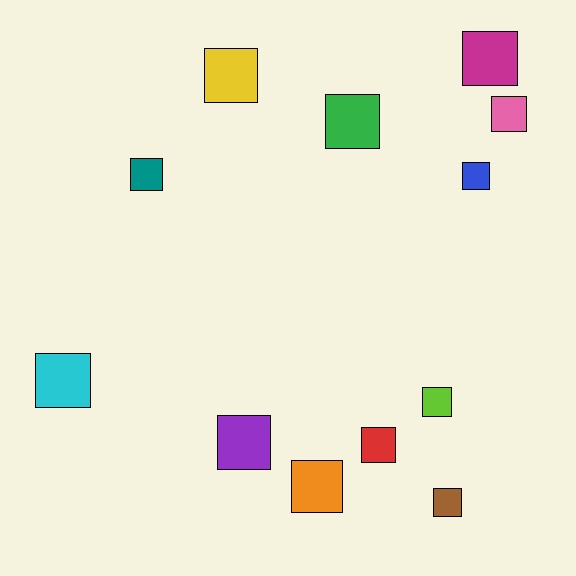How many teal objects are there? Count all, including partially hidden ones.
There is 1 teal object.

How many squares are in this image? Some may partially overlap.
There are 12 squares.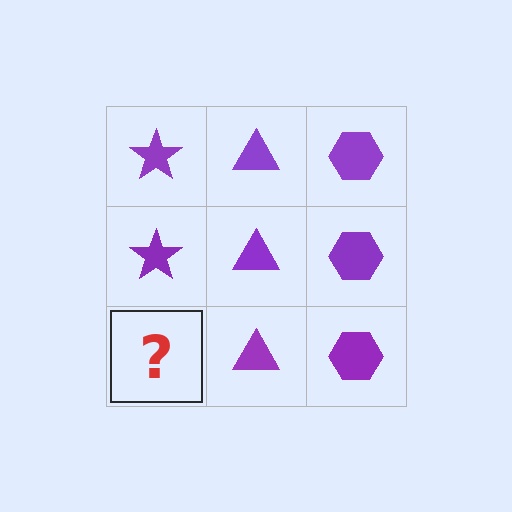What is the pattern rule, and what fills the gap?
The rule is that each column has a consistent shape. The gap should be filled with a purple star.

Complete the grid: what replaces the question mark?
The question mark should be replaced with a purple star.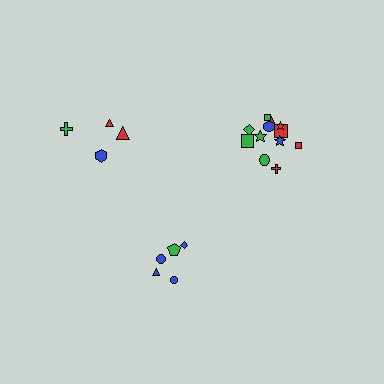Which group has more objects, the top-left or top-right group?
The top-right group.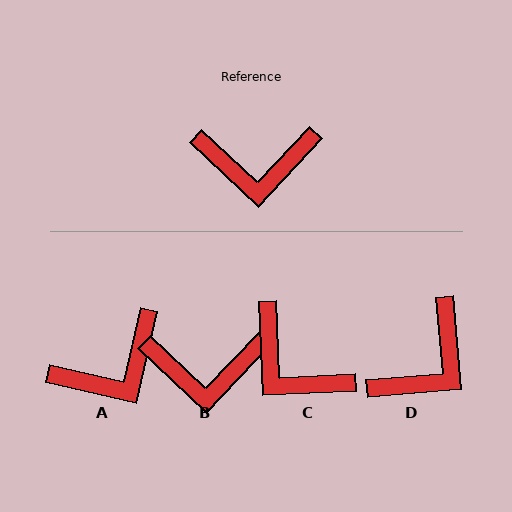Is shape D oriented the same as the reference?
No, it is off by about 48 degrees.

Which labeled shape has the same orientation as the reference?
B.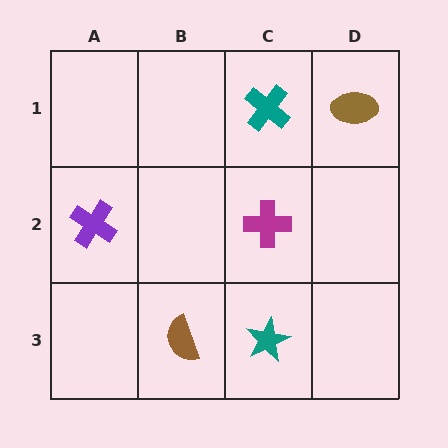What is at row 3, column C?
A teal star.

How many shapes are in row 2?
2 shapes.